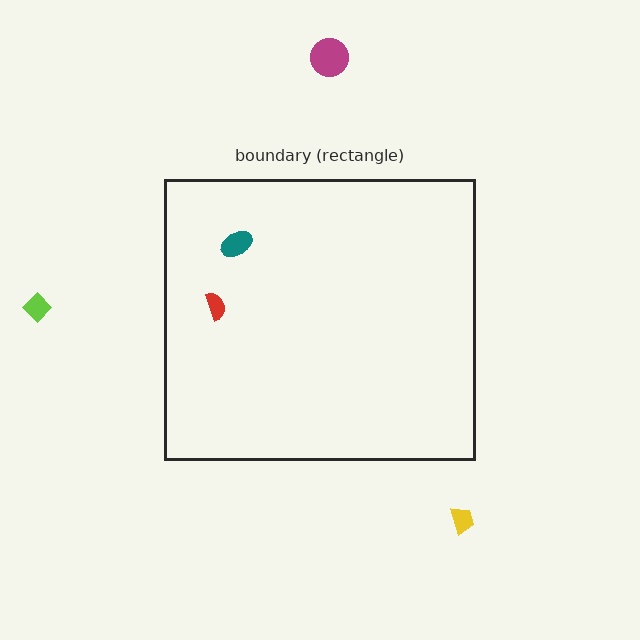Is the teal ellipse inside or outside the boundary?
Inside.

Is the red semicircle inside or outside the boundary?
Inside.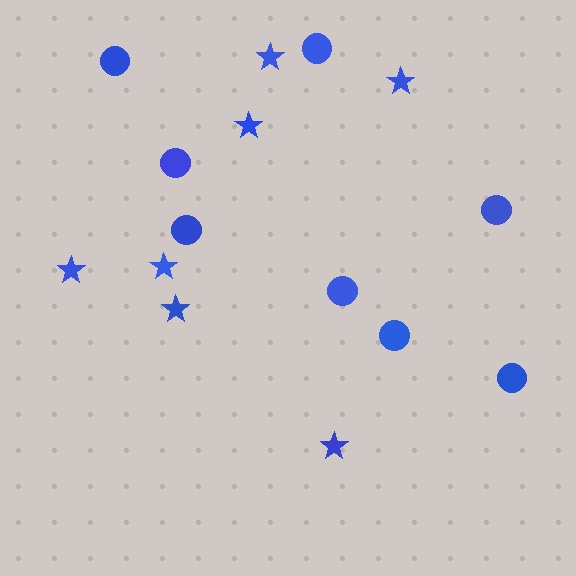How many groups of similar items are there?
There are 2 groups: one group of stars (7) and one group of circles (8).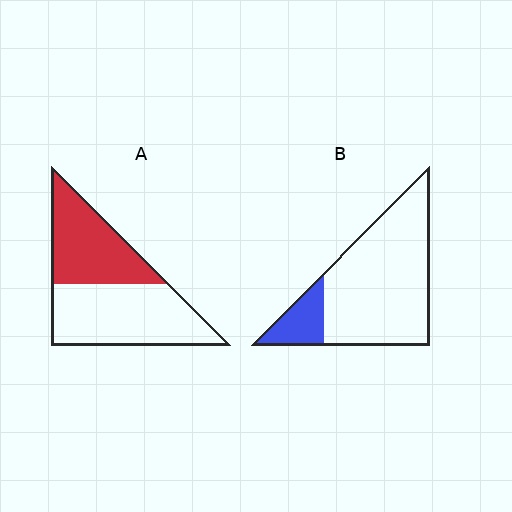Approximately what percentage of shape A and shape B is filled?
A is approximately 45% and B is approximately 15%.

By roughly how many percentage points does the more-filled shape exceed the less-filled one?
By roughly 25 percentage points (A over B).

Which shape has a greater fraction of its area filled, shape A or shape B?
Shape A.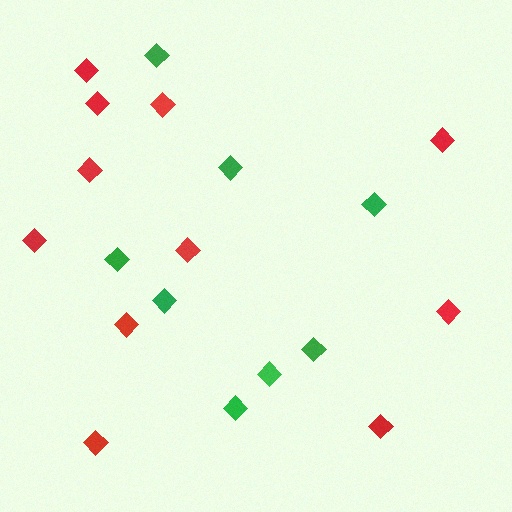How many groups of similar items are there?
There are 2 groups: one group of green diamonds (8) and one group of red diamonds (11).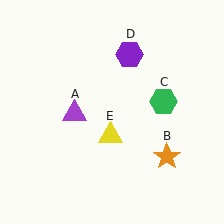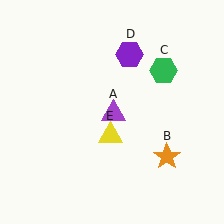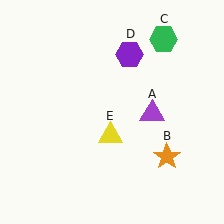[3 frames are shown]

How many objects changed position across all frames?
2 objects changed position: purple triangle (object A), green hexagon (object C).